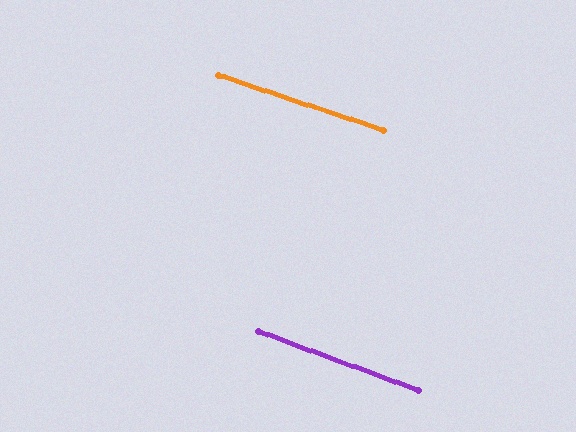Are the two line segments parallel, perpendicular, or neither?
Parallel — their directions differ by only 1.7°.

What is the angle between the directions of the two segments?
Approximately 2 degrees.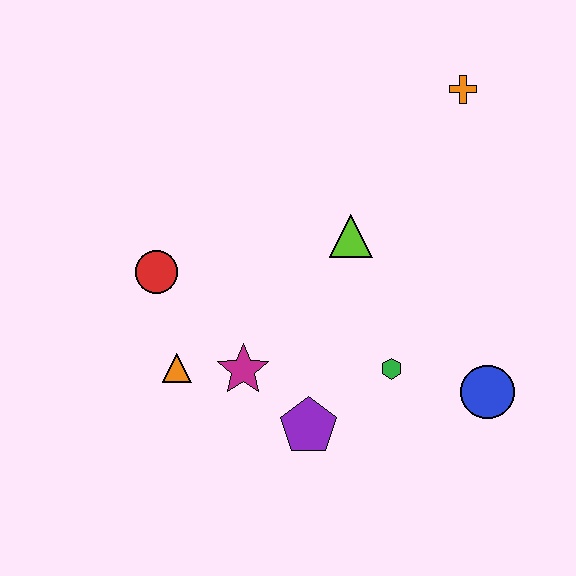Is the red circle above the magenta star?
Yes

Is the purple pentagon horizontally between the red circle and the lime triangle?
Yes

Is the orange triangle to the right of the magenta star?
No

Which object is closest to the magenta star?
The orange triangle is closest to the magenta star.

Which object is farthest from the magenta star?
The orange cross is farthest from the magenta star.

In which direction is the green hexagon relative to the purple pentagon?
The green hexagon is to the right of the purple pentagon.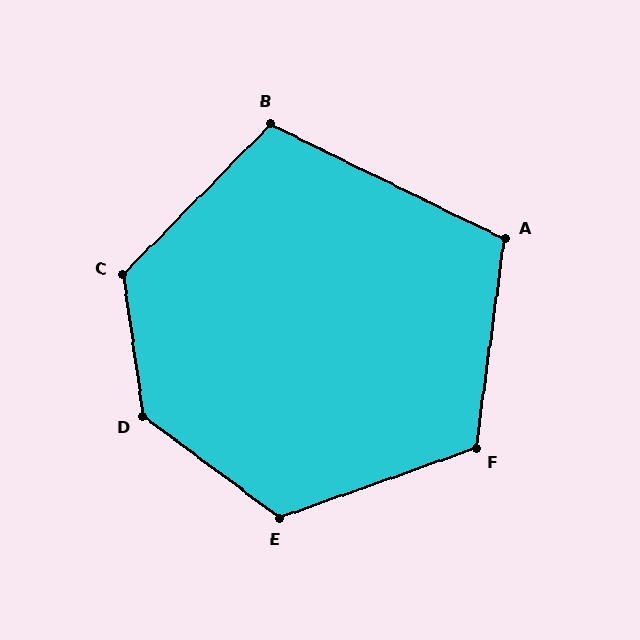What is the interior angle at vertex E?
Approximately 124 degrees (obtuse).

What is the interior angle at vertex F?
Approximately 117 degrees (obtuse).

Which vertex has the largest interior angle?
D, at approximately 134 degrees.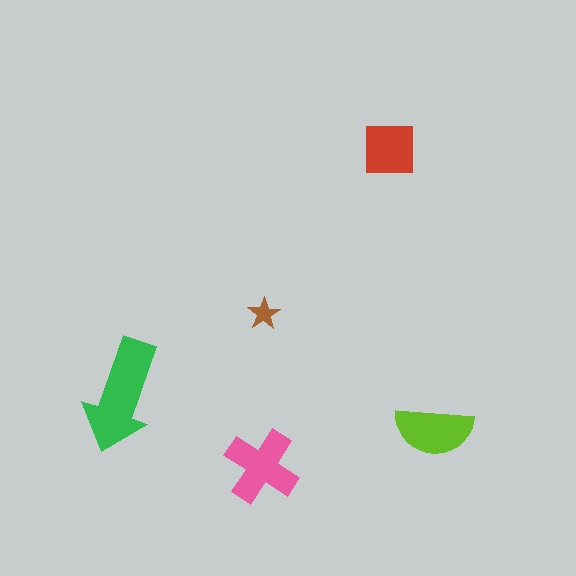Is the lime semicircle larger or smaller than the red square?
Larger.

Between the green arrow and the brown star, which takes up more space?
The green arrow.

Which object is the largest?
The green arrow.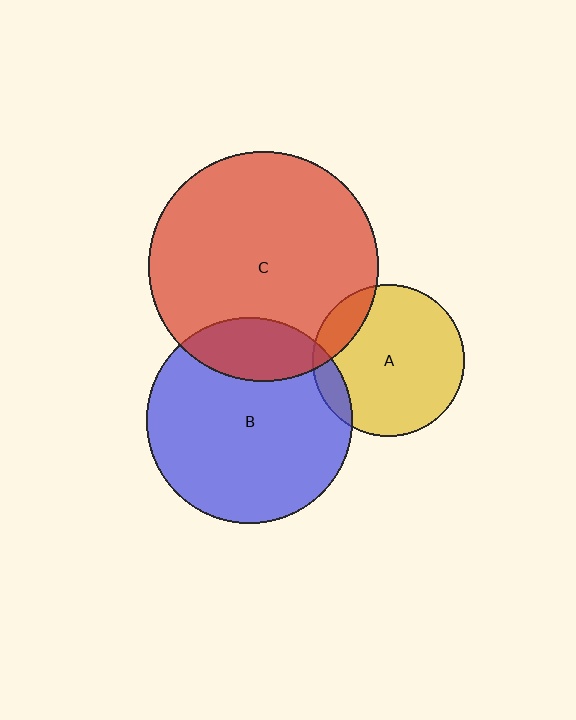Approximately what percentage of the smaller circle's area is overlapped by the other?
Approximately 15%.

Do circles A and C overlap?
Yes.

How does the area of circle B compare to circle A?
Approximately 1.8 times.